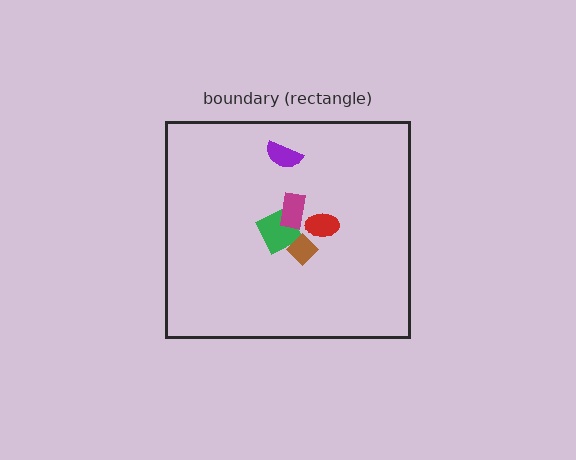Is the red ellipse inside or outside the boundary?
Inside.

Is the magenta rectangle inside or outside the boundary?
Inside.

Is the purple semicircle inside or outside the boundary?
Inside.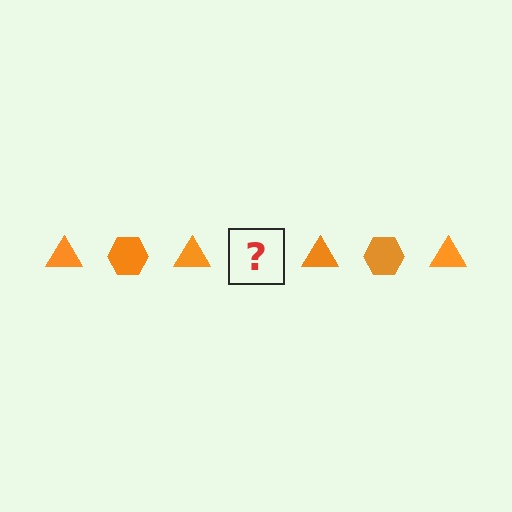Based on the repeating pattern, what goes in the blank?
The blank should be an orange hexagon.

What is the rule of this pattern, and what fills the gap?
The rule is that the pattern cycles through triangle, hexagon shapes in orange. The gap should be filled with an orange hexagon.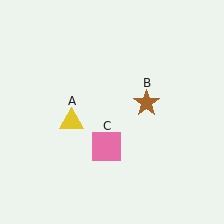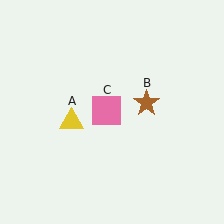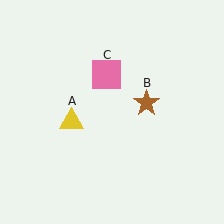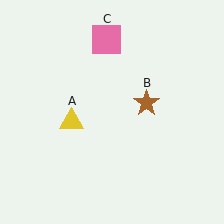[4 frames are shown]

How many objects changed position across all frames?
1 object changed position: pink square (object C).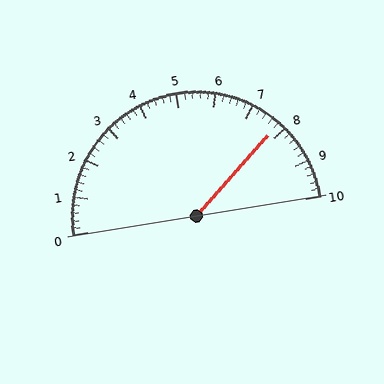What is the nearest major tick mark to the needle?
The nearest major tick mark is 8.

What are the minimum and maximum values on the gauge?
The gauge ranges from 0 to 10.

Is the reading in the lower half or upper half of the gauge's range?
The reading is in the upper half of the range (0 to 10).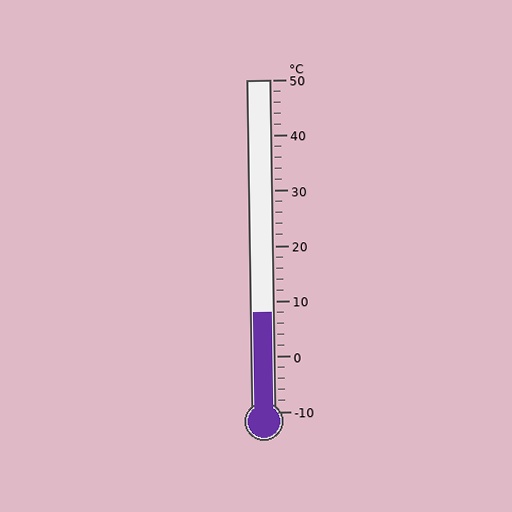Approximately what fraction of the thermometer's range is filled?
The thermometer is filled to approximately 30% of its range.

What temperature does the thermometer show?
The thermometer shows approximately 8°C.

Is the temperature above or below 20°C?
The temperature is below 20°C.